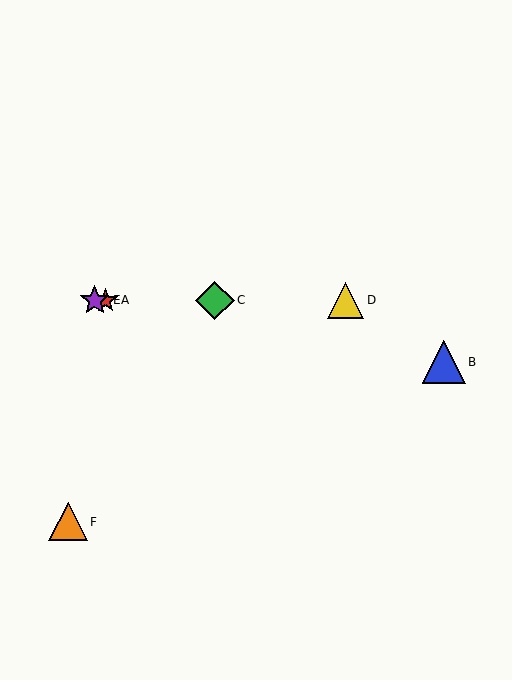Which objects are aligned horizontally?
Objects A, C, D, E are aligned horizontally.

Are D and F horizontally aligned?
No, D is at y≈300 and F is at y≈522.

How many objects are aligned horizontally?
4 objects (A, C, D, E) are aligned horizontally.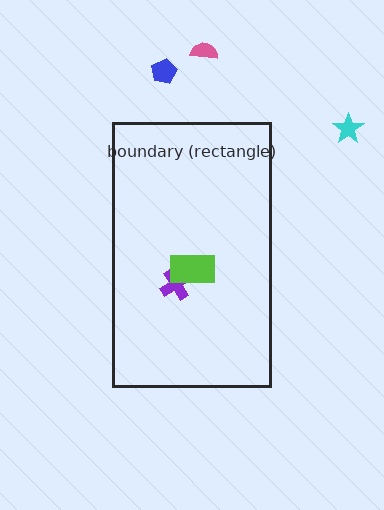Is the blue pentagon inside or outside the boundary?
Outside.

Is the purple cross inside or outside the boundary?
Inside.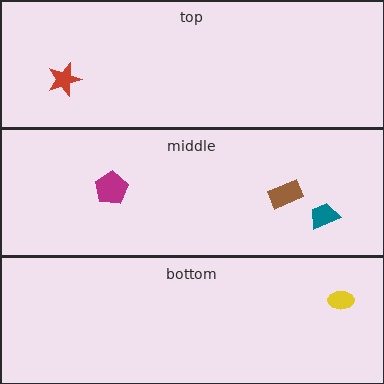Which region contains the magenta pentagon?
The middle region.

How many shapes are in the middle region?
3.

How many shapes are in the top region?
1.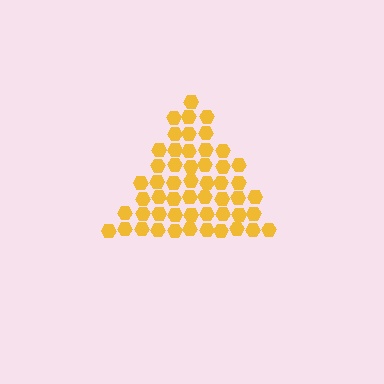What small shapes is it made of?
It is made of small hexagons.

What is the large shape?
The large shape is a triangle.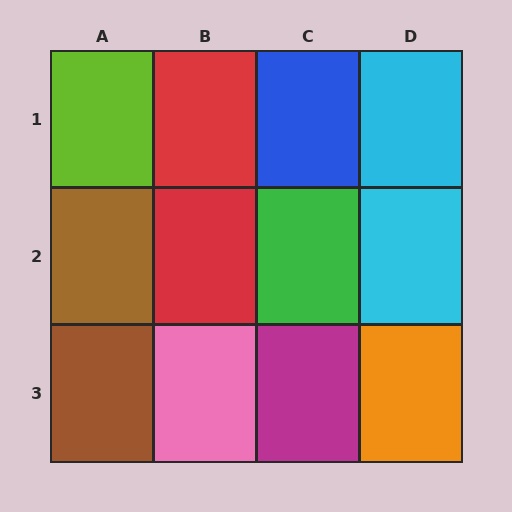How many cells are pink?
1 cell is pink.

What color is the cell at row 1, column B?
Red.